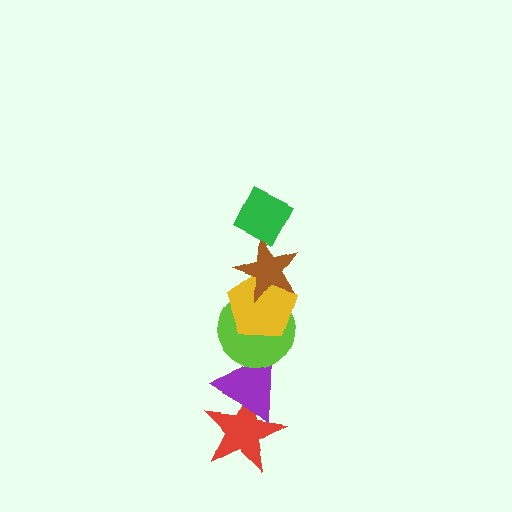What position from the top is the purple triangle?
The purple triangle is 5th from the top.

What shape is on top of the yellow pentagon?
The brown star is on top of the yellow pentagon.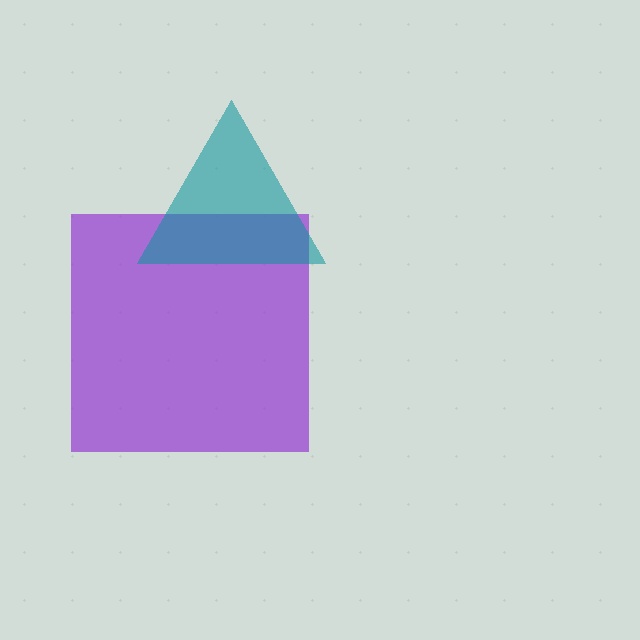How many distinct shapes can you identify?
There are 2 distinct shapes: a purple square, a teal triangle.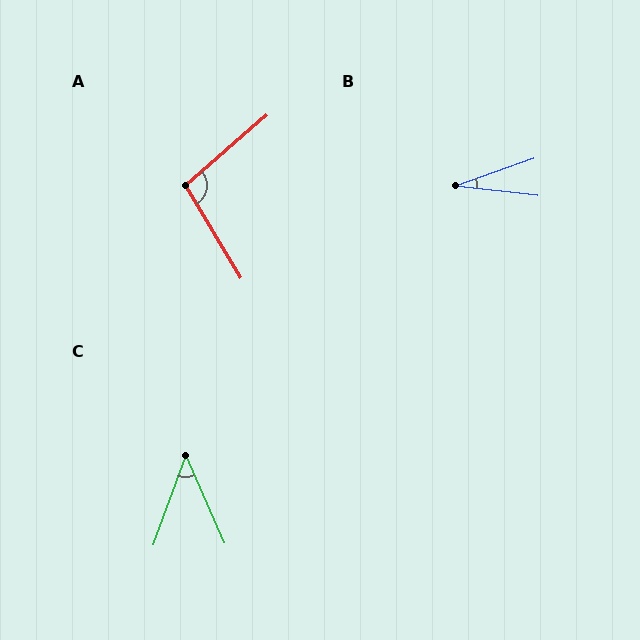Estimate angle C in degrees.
Approximately 44 degrees.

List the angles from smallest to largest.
B (26°), C (44°), A (100°).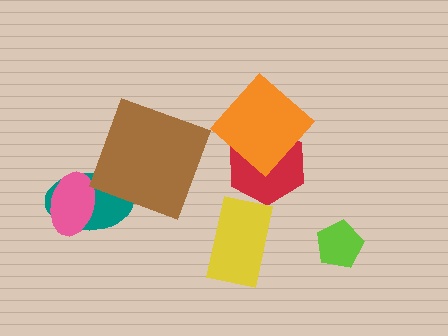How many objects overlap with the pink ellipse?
1 object overlaps with the pink ellipse.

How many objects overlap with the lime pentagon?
0 objects overlap with the lime pentagon.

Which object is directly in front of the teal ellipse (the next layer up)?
The pink ellipse is directly in front of the teal ellipse.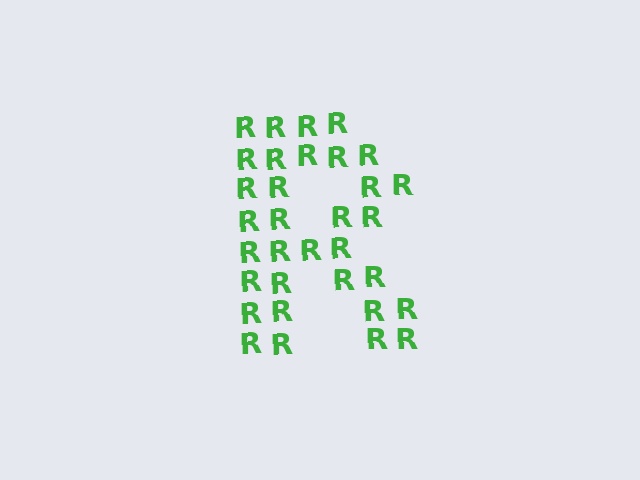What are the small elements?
The small elements are letter R's.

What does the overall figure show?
The overall figure shows the letter R.